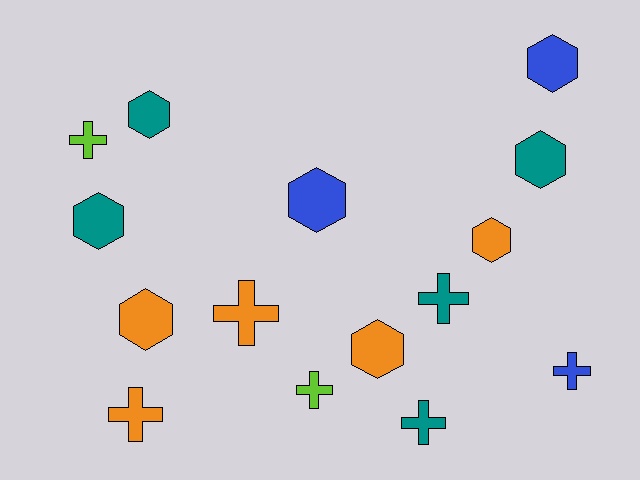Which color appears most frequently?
Orange, with 5 objects.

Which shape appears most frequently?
Hexagon, with 8 objects.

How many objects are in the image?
There are 15 objects.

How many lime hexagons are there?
There are no lime hexagons.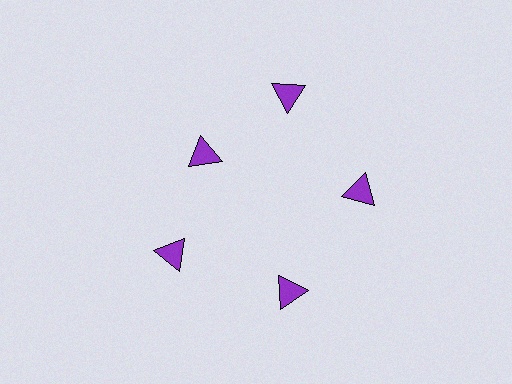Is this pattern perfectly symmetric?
No. The 5 purple triangles are arranged in a ring, but one element near the 10 o'clock position is pulled inward toward the center, breaking the 5-fold rotational symmetry.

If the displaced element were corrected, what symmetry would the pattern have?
It would have 5-fold rotational symmetry — the pattern would map onto itself every 72 degrees.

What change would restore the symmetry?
The symmetry would be restored by moving it outward, back onto the ring so that all 5 triangles sit at equal angles and equal distance from the center.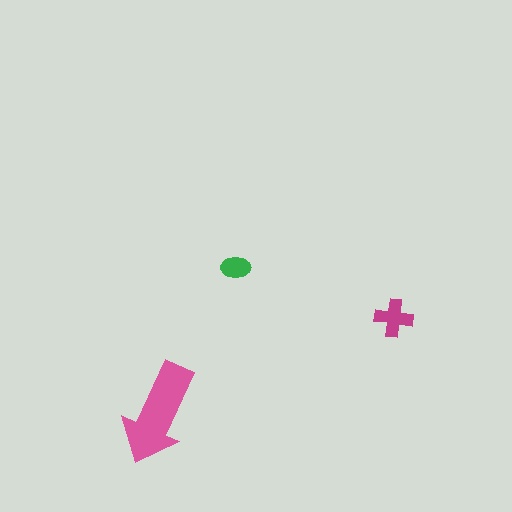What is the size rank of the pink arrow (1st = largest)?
1st.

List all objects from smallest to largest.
The green ellipse, the magenta cross, the pink arrow.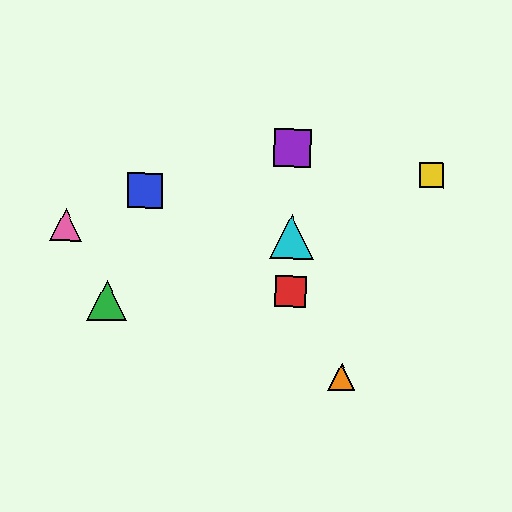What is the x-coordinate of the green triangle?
The green triangle is at x≈107.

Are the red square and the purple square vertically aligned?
Yes, both are at x≈291.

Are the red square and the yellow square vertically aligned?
No, the red square is at x≈291 and the yellow square is at x≈432.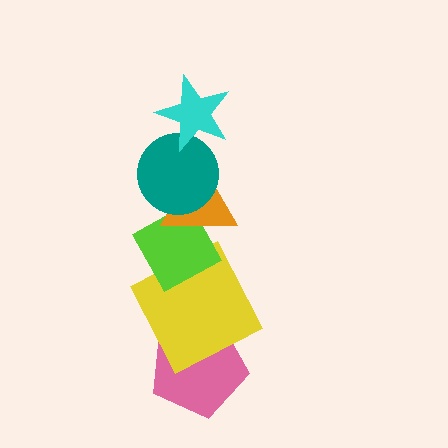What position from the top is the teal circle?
The teal circle is 2nd from the top.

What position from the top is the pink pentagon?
The pink pentagon is 6th from the top.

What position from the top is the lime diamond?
The lime diamond is 4th from the top.